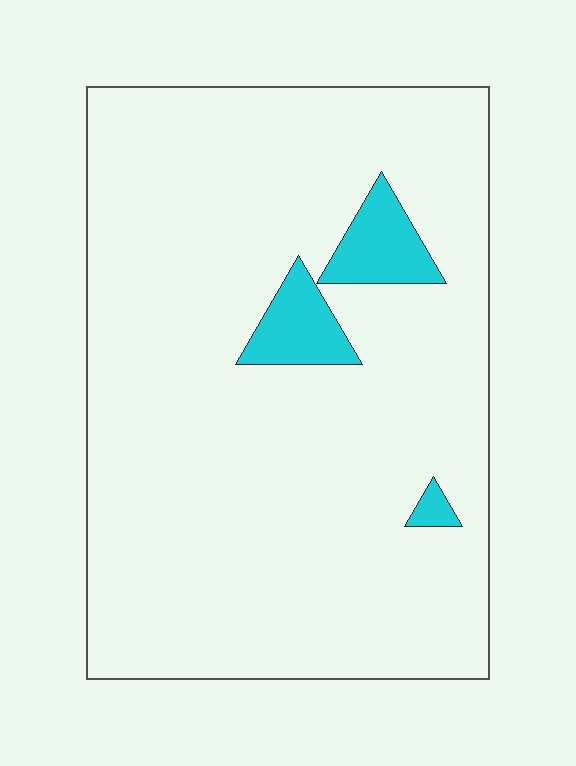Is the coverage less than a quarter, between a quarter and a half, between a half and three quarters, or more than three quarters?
Less than a quarter.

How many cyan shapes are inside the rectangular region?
3.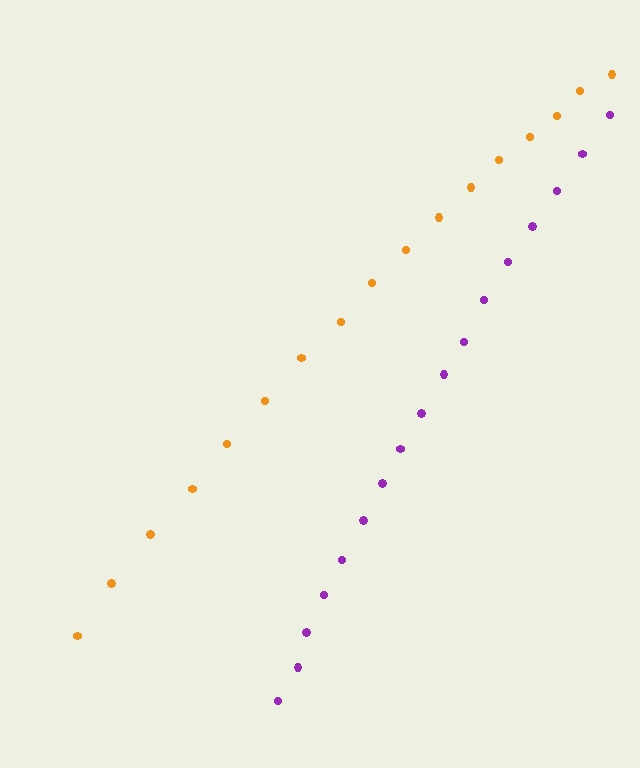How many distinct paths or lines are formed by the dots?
There are 2 distinct paths.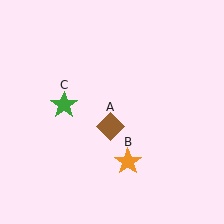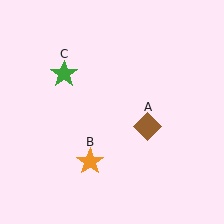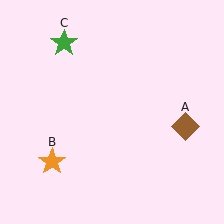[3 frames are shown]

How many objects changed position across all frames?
3 objects changed position: brown diamond (object A), orange star (object B), green star (object C).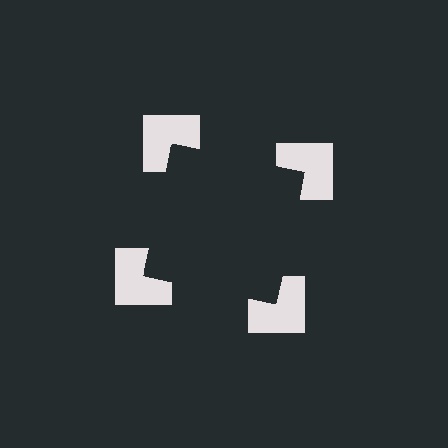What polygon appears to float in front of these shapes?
An illusory square — its edges are inferred from the aligned wedge cuts in the notched squares, not physically drawn.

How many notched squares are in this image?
There are 4 — one at each vertex of the illusory square.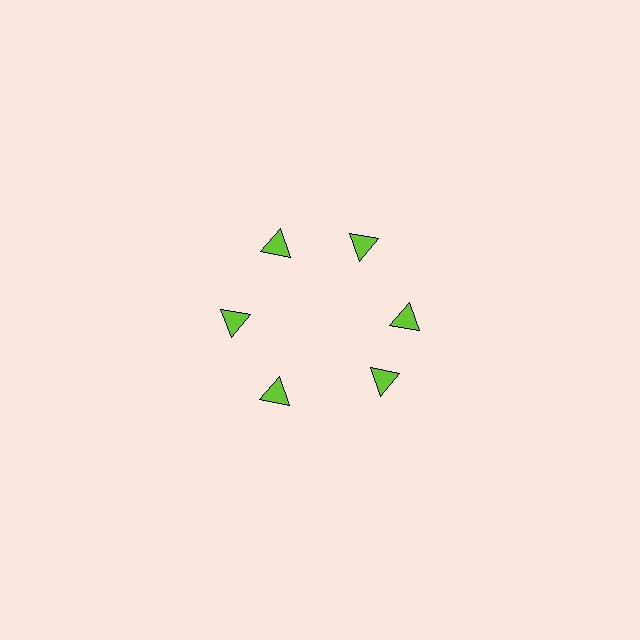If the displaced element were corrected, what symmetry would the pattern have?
It would have 6-fold rotational symmetry — the pattern would map onto itself every 60 degrees.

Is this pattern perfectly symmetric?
No. The 6 lime triangles are arranged in a ring, but one element near the 5 o'clock position is rotated out of alignment along the ring, breaking the 6-fold rotational symmetry.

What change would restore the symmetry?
The symmetry would be restored by rotating it back into even spacing with its neighbors so that all 6 triangles sit at equal angles and equal distance from the center.